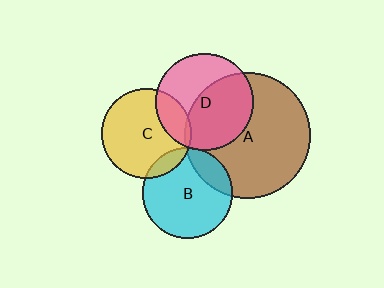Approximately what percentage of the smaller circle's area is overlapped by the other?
Approximately 50%.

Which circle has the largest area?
Circle A (brown).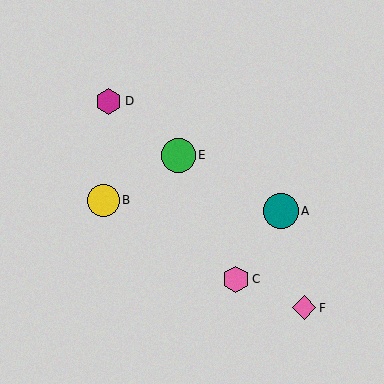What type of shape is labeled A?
Shape A is a teal circle.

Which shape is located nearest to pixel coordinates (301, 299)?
The pink diamond (labeled F) at (304, 308) is nearest to that location.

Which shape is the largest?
The teal circle (labeled A) is the largest.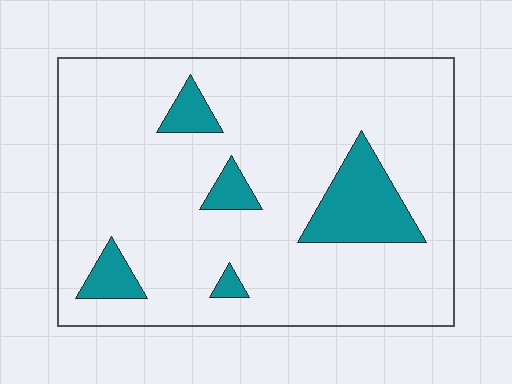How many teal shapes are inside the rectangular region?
5.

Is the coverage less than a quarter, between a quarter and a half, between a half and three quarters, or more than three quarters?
Less than a quarter.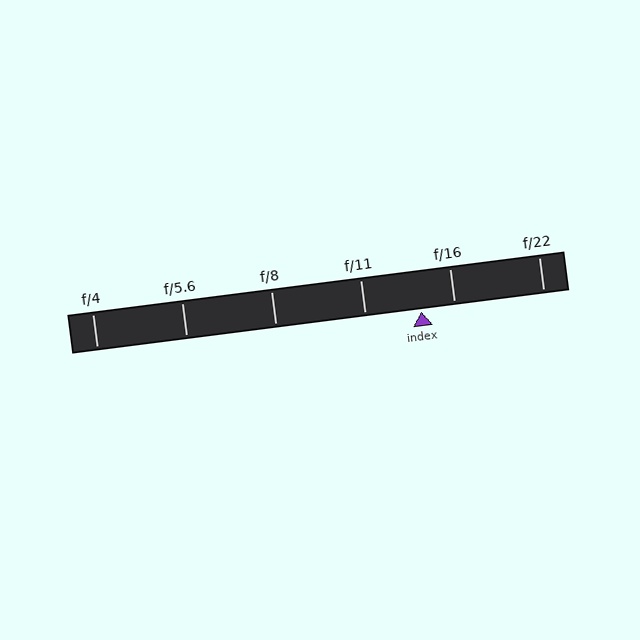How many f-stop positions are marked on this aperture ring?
There are 6 f-stop positions marked.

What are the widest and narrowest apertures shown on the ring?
The widest aperture shown is f/4 and the narrowest is f/22.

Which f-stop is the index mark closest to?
The index mark is closest to f/16.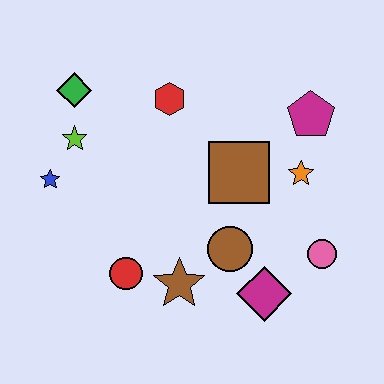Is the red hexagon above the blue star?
Yes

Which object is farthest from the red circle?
The magenta pentagon is farthest from the red circle.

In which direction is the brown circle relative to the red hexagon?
The brown circle is below the red hexagon.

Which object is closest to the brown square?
The orange star is closest to the brown square.